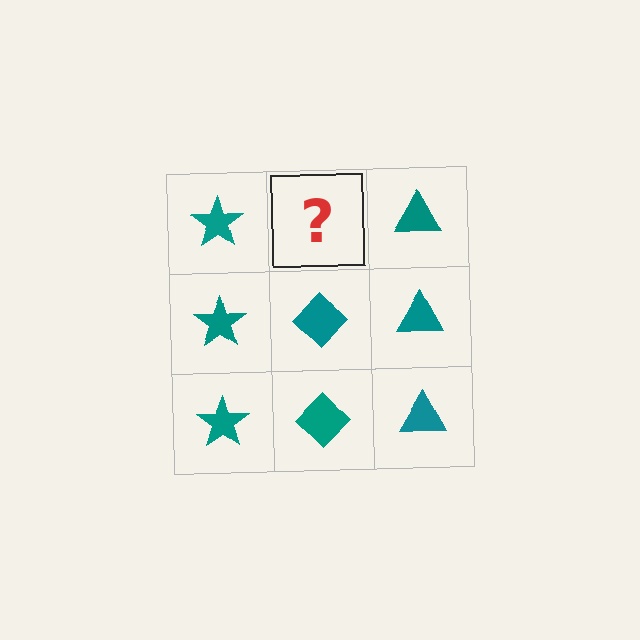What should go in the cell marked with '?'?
The missing cell should contain a teal diamond.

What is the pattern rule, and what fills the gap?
The rule is that each column has a consistent shape. The gap should be filled with a teal diamond.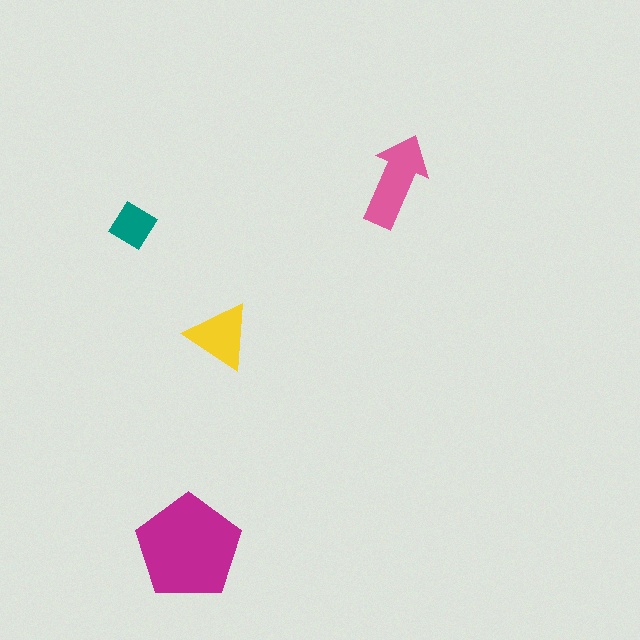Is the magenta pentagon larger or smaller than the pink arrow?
Larger.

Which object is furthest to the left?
The teal diamond is leftmost.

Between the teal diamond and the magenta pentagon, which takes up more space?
The magenta pentagon.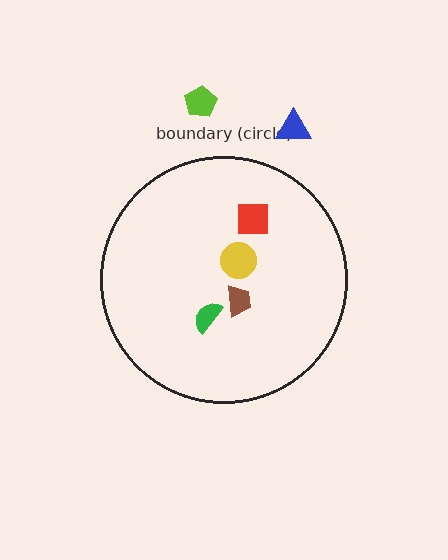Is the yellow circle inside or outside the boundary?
Inside.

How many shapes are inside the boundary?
4 inside, 2 outside.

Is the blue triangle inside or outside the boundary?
Outside.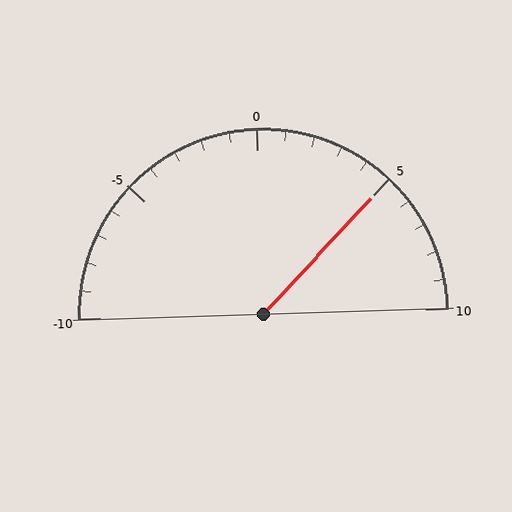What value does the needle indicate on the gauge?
The needle indicates approximately 5.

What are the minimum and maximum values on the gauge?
The gauge ranges from -10 to 10.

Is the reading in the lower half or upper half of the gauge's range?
The reading is in the upper half of the range (-10 to 10).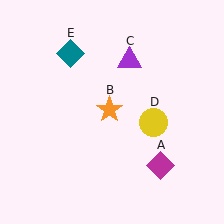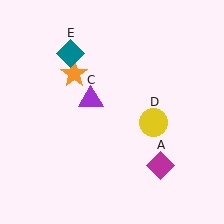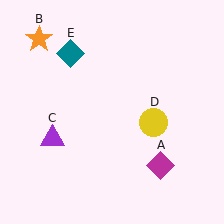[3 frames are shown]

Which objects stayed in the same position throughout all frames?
Magenta diamond (object A) and yellow circle (object D) and teal diamond (object E) remained stationary.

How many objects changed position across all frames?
2 objects changed position: orange star (object B), purple triangle (object C).